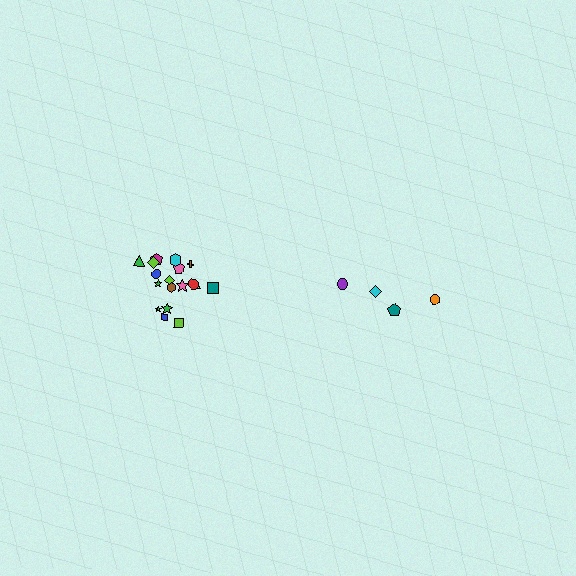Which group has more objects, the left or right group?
The left group.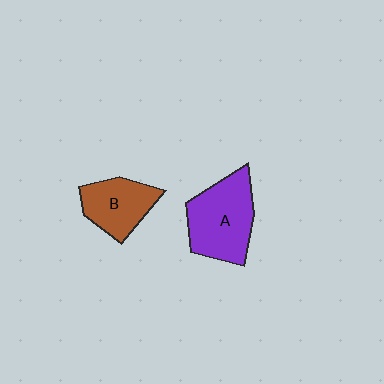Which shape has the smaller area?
Shape B (brown).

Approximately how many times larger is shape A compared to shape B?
Approximately 1.4 times.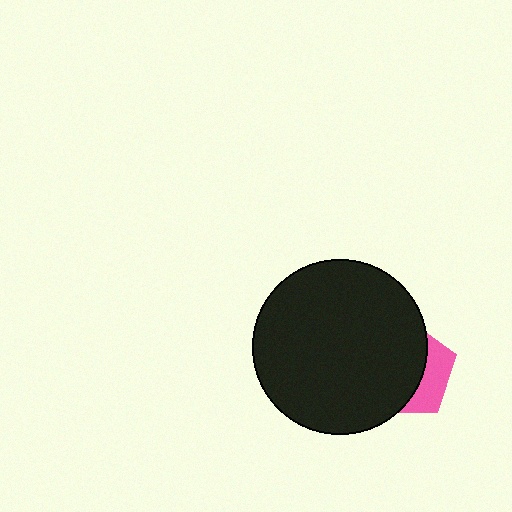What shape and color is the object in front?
The object in front is a black circle.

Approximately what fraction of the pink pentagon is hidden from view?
Roughly 69% of the pink pentagon is hidden behind the black circle.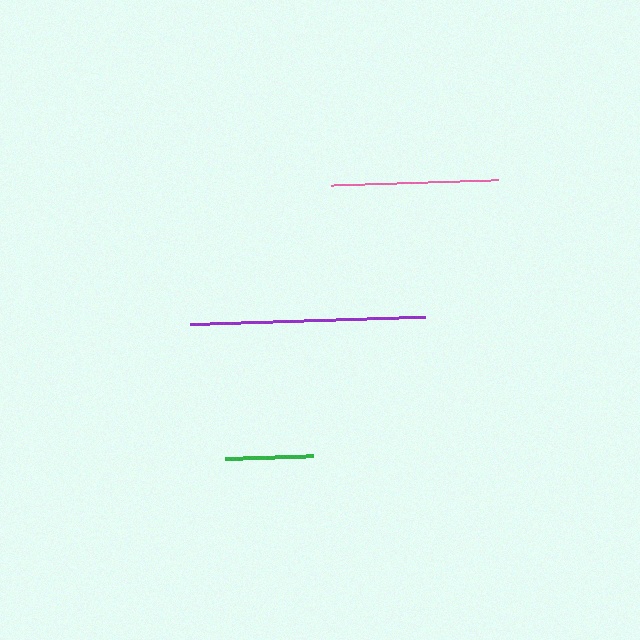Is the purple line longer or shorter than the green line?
The purple line is longer than the green line.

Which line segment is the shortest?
The green line is the shortest at approximately 89 pixels.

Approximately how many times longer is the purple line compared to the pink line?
The purple line is approximately 1.4 times the length of the pink line.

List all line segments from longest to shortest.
From longest to shortest: purple, pink, green.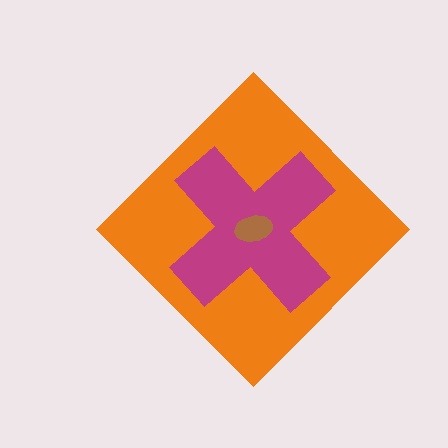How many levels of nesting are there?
3.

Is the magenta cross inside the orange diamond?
Yes.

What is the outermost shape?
The orange diamond.